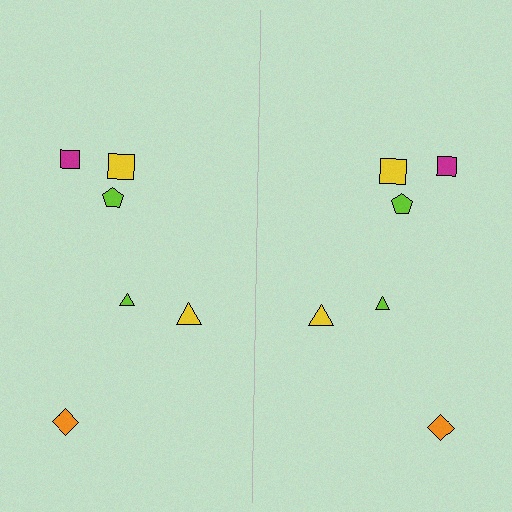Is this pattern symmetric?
Yes, this pattern has bilateral (reflection) symmetry.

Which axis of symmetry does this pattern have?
The pattern has a vertical axis of symmetry running through the center of the image.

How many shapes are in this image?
There are 12 shapes in this image.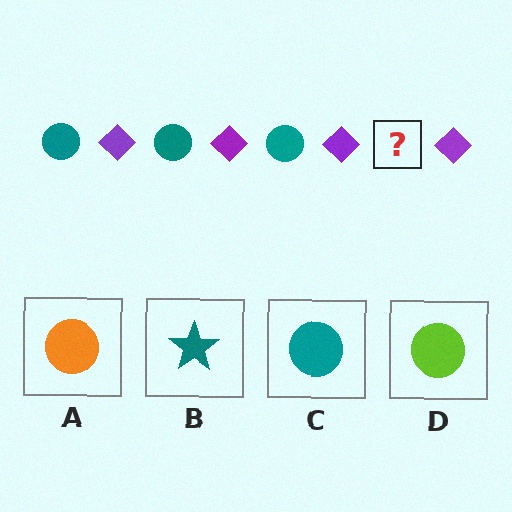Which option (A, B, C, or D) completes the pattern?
C.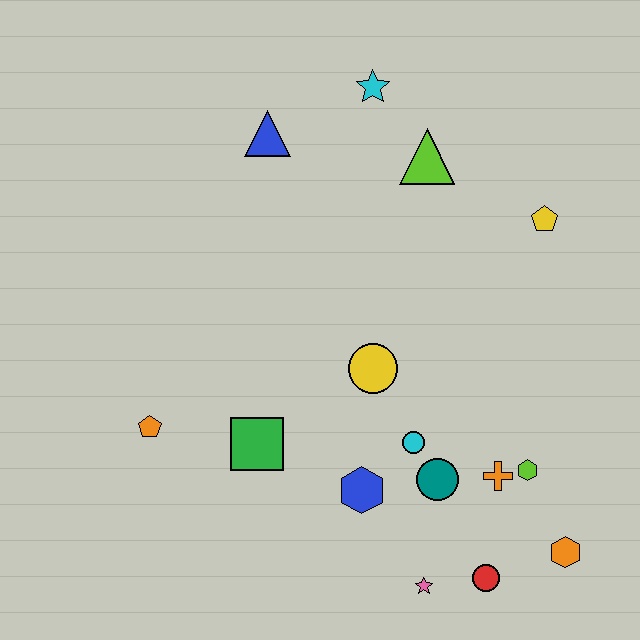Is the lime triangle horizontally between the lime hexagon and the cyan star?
Yes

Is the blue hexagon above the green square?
No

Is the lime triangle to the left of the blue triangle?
No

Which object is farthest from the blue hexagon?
The cyan star is farthest from the blue hexagon.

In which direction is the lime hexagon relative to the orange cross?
The lime hexagon is to the right of the orange cross.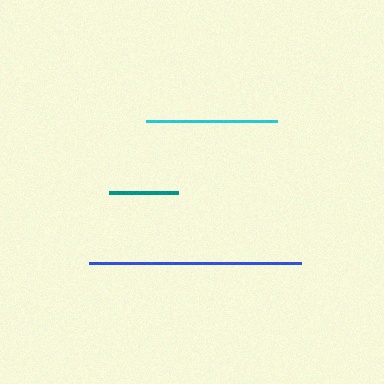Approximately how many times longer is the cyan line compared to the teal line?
The cyan line is approximately 1.9 times the length of the teal line.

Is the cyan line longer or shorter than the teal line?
The cyan line is longer than the teal line.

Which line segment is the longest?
The blue line is the longest at approximately 212 pixels.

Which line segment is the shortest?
The teal line is the shortest at approximately 69 pixels.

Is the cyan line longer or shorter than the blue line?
The blue line is longer than the cyan line.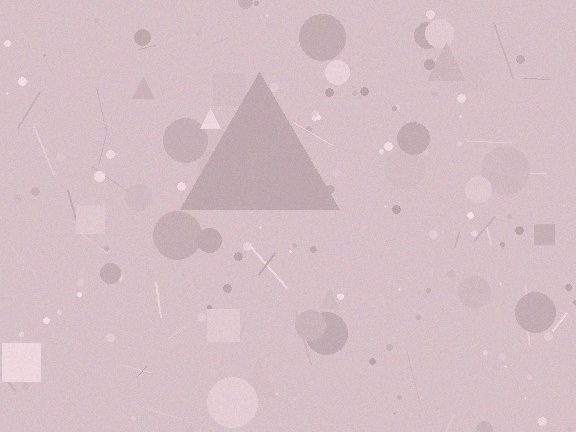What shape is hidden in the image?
A triangle is hidden in the image.